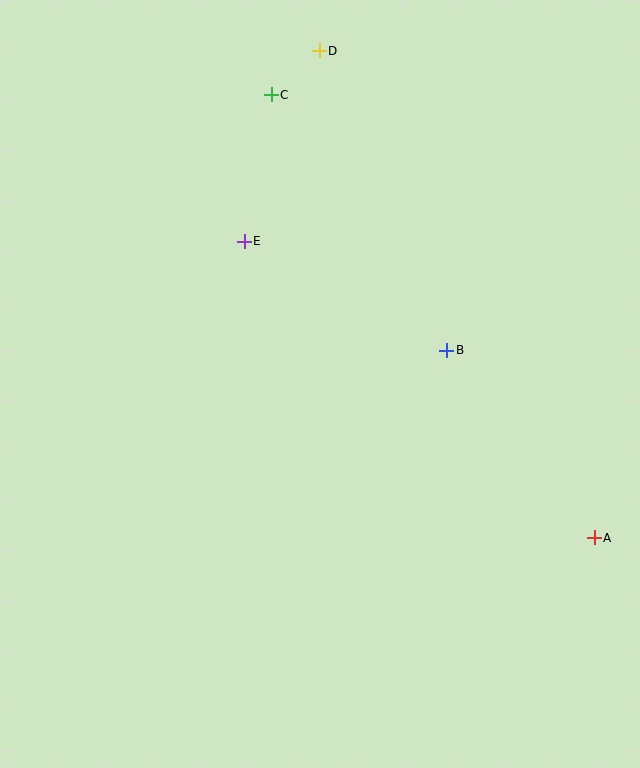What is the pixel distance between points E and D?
The distance between E and D is 205 pixels.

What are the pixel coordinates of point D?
Point D is at (319, 51).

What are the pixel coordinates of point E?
Point E is at (244, 241).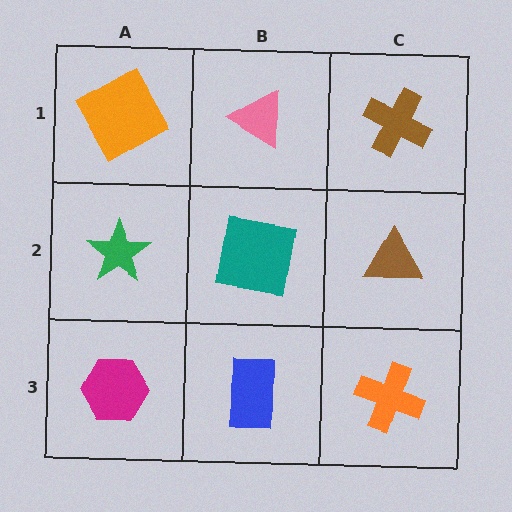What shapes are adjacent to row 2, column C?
A brown cross (row 1, column C), an orange cross (row 3, column C), a teal square (row 2, column B).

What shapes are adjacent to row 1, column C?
A brown triangle (row 2, column C), a pink triangle (row 1, column B).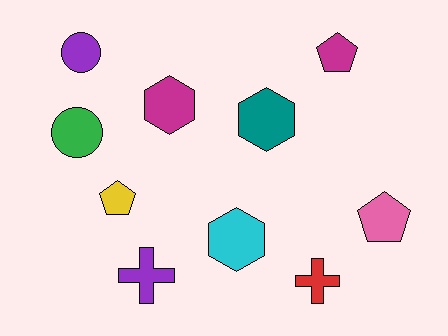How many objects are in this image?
There are 10 objects.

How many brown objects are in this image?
There are no brown objects.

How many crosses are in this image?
There are 2 crosses.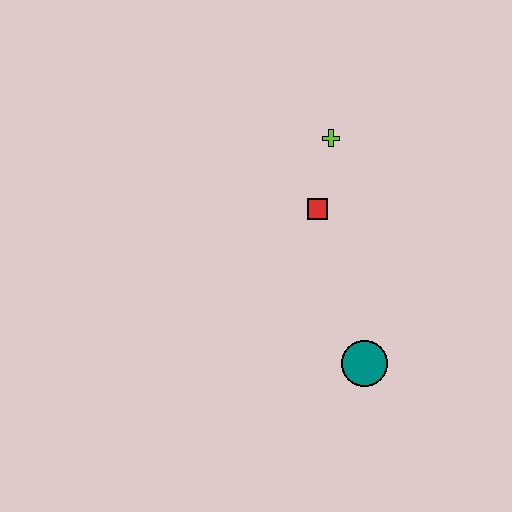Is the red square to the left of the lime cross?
Yes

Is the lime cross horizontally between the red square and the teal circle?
Yes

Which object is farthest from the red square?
The teal circle is farthest from the red square.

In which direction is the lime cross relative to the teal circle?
The lime cross is above the teal circle.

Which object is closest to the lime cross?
The red square is closest to the lime cross.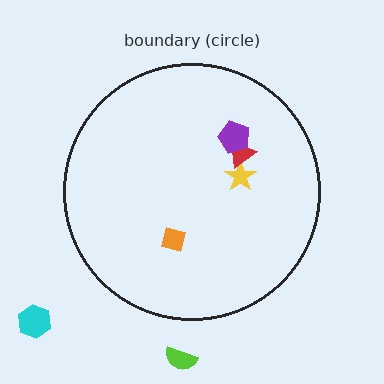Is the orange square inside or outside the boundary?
Inside.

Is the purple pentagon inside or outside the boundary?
Inside.